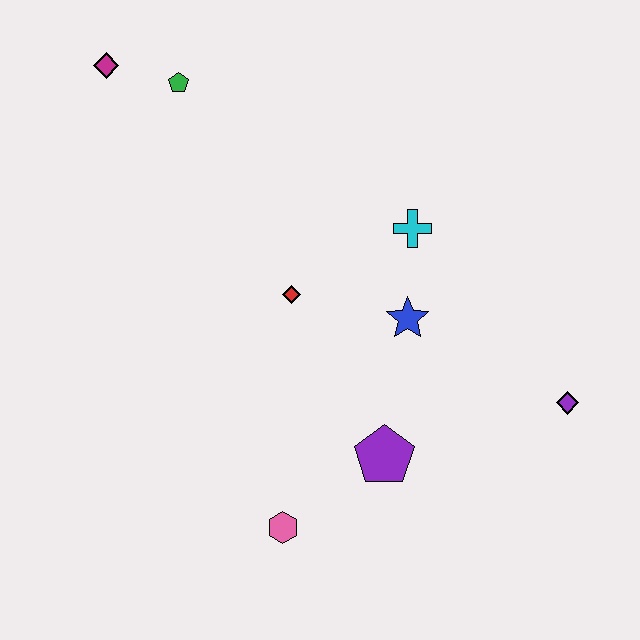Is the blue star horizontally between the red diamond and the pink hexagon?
No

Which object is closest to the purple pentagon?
The pink hexagon is closest to the purple pentagon.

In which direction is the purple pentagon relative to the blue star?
The purple pentagon is below the blue star.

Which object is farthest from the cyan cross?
The magenta diamond is farthest from the cyan cross.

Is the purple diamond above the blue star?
No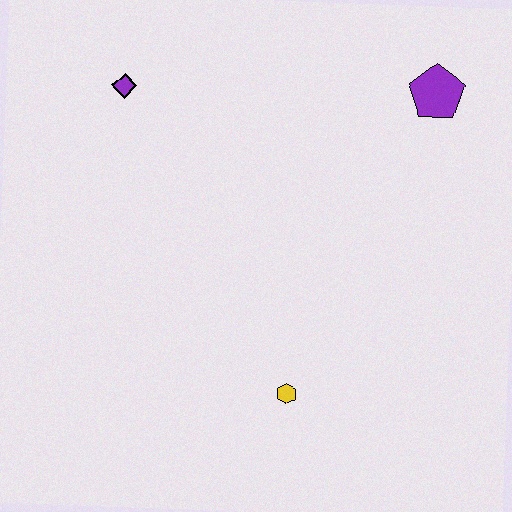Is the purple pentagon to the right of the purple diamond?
Yes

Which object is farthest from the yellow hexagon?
The purple diamond is farthest from the yellow hexagon.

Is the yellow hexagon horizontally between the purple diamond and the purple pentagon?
Yes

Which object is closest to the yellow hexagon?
The purple pentagon is closest to the yellow hexagon.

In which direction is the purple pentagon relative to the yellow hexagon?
The purple pentagon is above the yellow hexagon.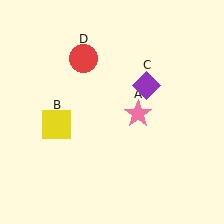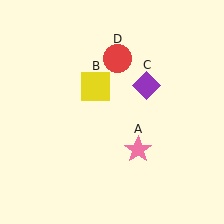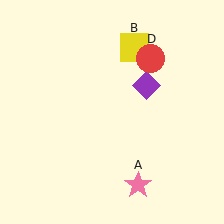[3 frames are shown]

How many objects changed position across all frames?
3 objects changed position: pink star (object A), yellow square (object B), red circle (object D).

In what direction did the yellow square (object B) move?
The yellow square (object B) moved up and to the right.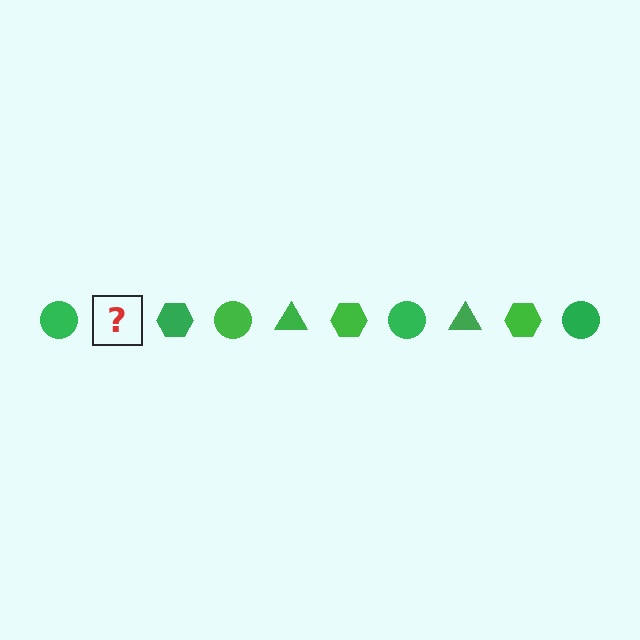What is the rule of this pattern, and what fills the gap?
The rule is that the pattern cycles through circle, triangle, hexagon shapes in green. The gap should be filled with a green triangle.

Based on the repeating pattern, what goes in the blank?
The blank should be a green triangle.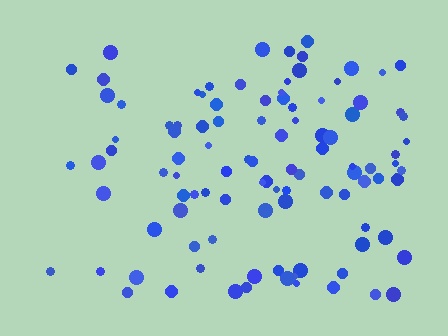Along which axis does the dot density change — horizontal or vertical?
Horizontal.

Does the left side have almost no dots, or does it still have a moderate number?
Still a moderate number, just noticeably fewer than the right.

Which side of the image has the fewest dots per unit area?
The left.